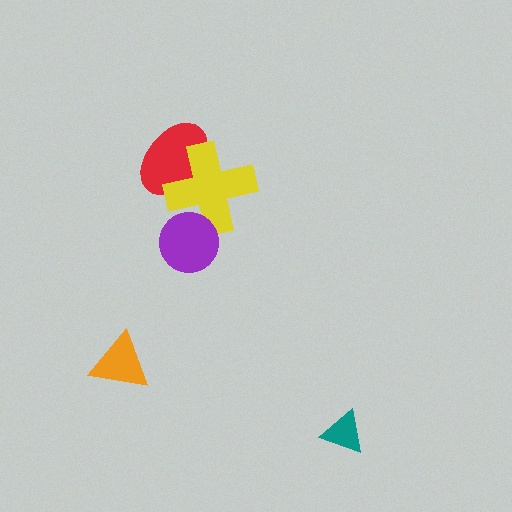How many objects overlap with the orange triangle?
0 objects overlap with the orange triangle.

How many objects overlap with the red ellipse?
1 object overlaps with the red ellipse.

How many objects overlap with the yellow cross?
2 objects overlap with the yellow cross.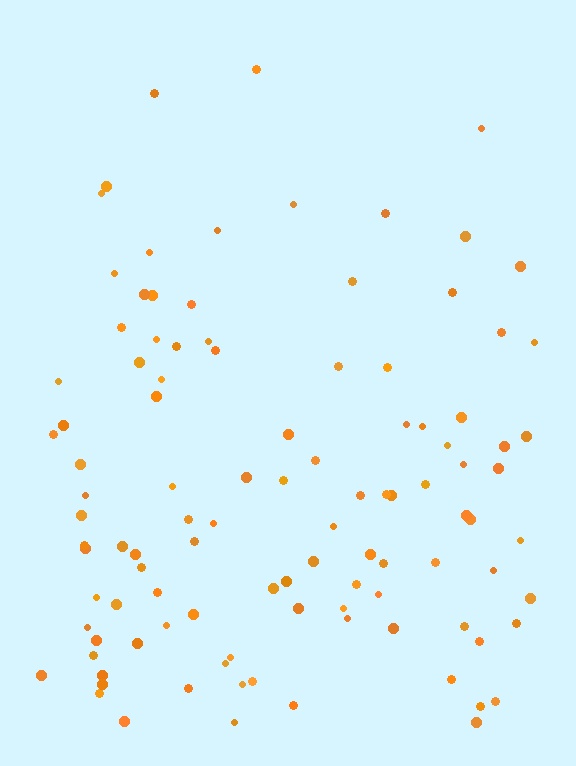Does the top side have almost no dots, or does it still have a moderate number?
Still a moderate number, just noticeably fewer than the bottom.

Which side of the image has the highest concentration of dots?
The bottom.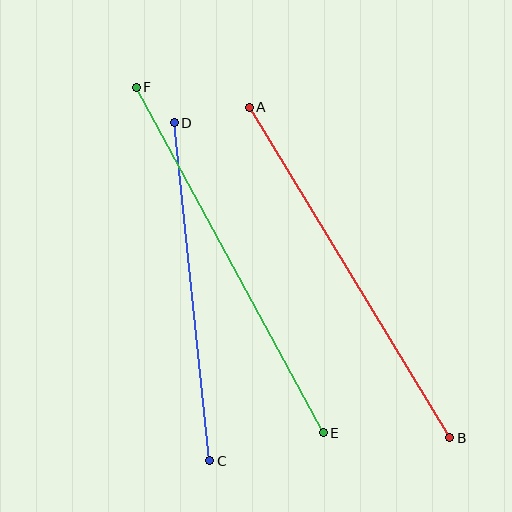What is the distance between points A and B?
The distance is approximately 387 pixels.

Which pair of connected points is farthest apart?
Points E and F are farthest apart.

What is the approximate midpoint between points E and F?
The midpoint is at approximately (230, 260) pixels.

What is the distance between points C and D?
The distance is approximately 340 pixels.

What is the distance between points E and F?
The distance is approximately 393 pixels.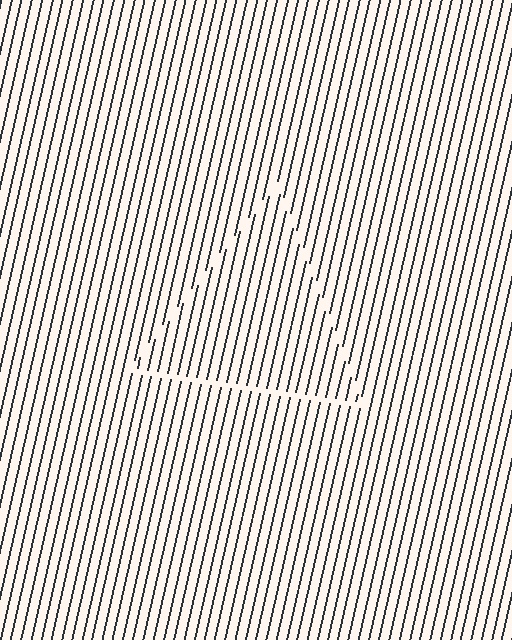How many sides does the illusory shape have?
3 sides — the line-ends trace a triangle.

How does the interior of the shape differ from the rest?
The interior of the shape contains the same grating, shifted by half a period — the contour is defined by the phase discontinuity where line-ends from the inner and outer gratings abut.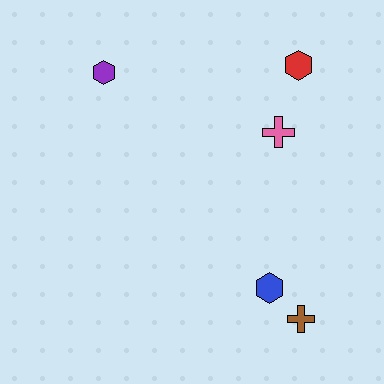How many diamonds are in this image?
There are no diamonds.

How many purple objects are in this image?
There is 1 purple object.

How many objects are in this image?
There are 5 objects.